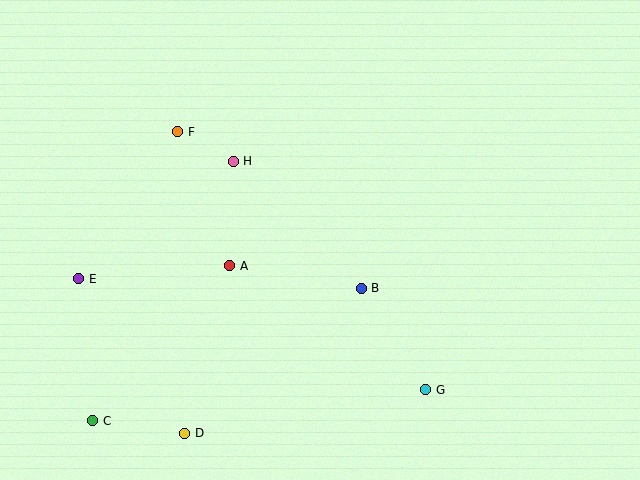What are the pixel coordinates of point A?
Point A is at (230, 266).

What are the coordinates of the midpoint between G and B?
The midpoint between G and B is at (393, 339).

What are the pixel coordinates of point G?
Point G is at (426, 390).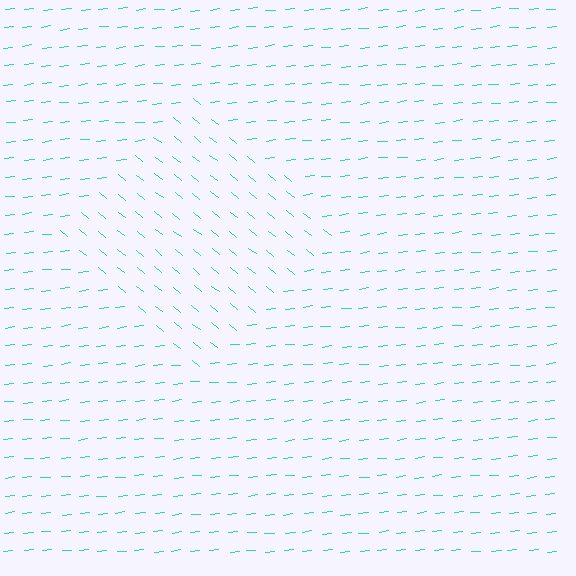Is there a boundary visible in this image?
Yes, there is a texture boundary formed by a change in line orientation.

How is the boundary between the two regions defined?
The boundary is defined purely by a change in line orientation (approximately 45 degrees difference). All lines are the same color and thickness.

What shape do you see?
I see a diamond.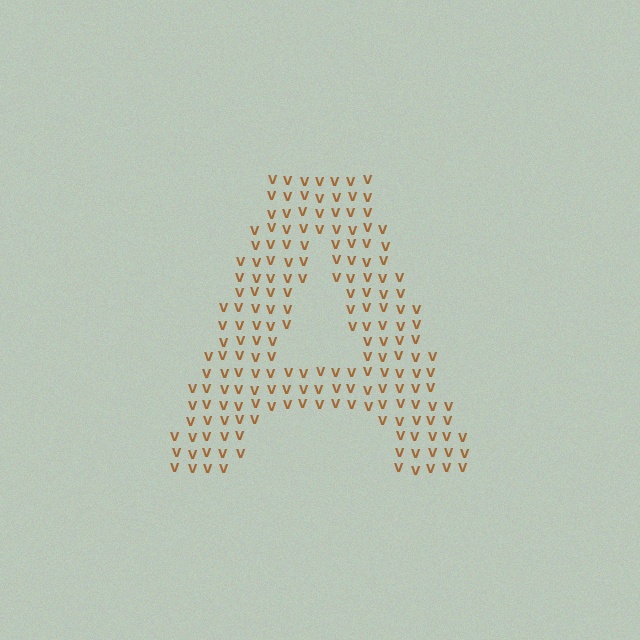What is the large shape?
The large shape is the letter A.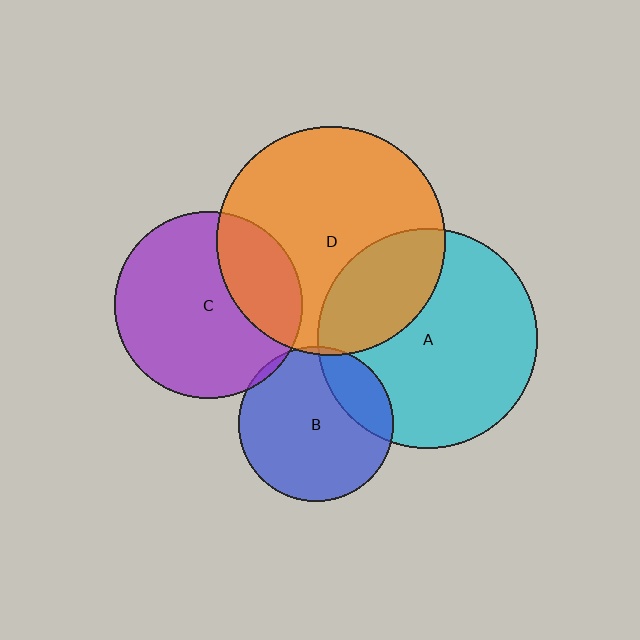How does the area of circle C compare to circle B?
Approximately 1.5 times.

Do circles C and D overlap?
Yes.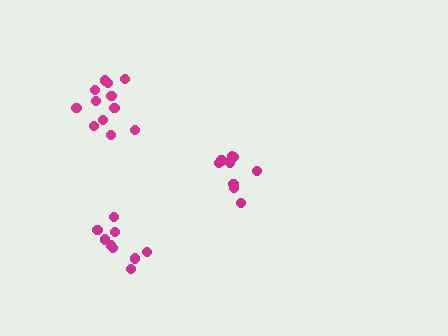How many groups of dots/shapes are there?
There are 3 groups.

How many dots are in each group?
Group 1: 9 dots, Group 2: 9 dots, Group 3: 12 dots (30 total).